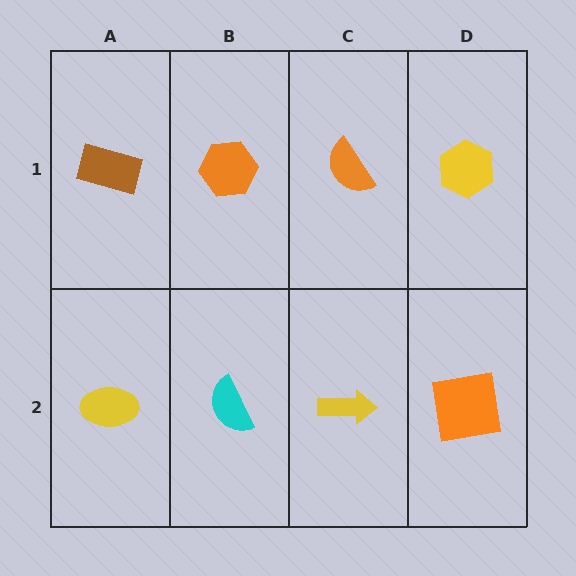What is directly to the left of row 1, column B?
A brown rectangle.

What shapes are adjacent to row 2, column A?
A brown rectangle (row 1, column A), a cyan semicircle (row 2, column B).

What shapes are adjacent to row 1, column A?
A yellow ellipse (row 2, column A), an orange hexagon (row 1, column B).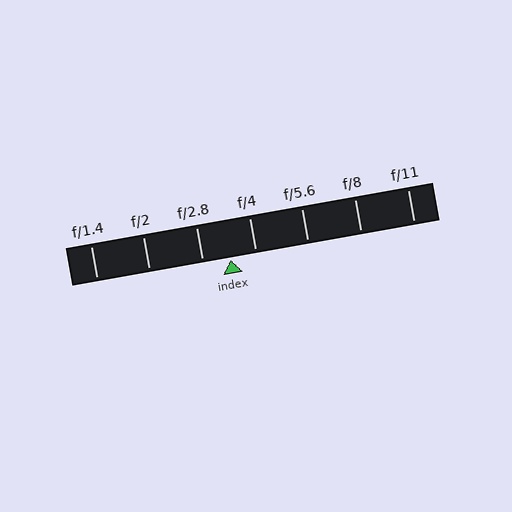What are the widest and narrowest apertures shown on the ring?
The widest aperture shown is f/1.4 and the narrowest is f/11.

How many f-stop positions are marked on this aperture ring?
There are 7 f-stop positions marked.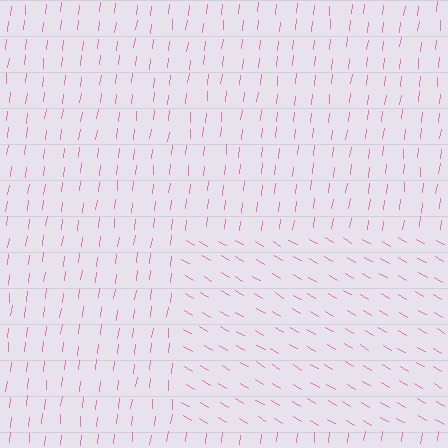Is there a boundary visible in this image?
Yes, there is a texture boundary formed by a change in line orientation.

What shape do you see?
I see a rectangle.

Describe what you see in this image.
The image is filled with small pink line segments. A rectangle region in the image has lines oriented differently from the surrounding lines, creating a visible texture boundary.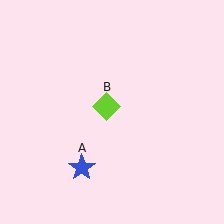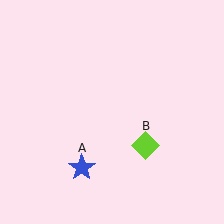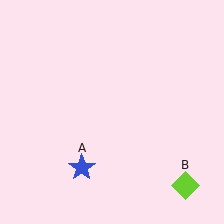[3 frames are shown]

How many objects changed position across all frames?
1 object changed position: lime diamond (object B).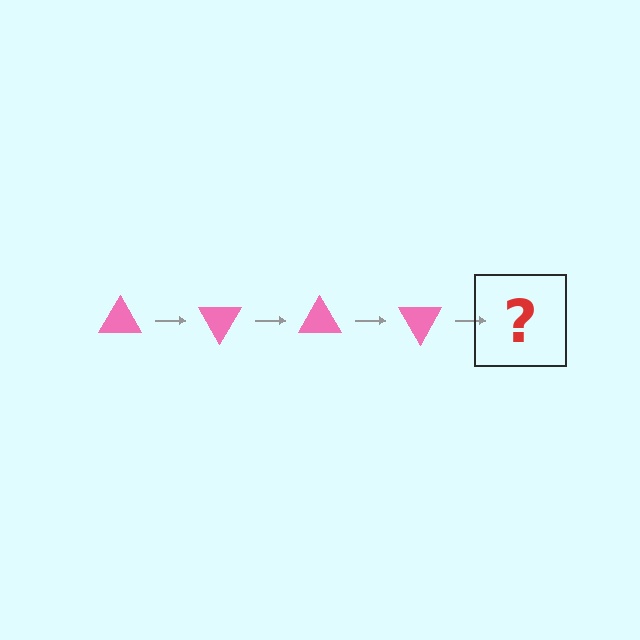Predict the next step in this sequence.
The next step is a pink triangle rotated 240 degrees.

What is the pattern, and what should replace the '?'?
The pattern is that the triangle rotates 60 degrees each step. The '?' should be a pink triangle rotated 240 degrees.